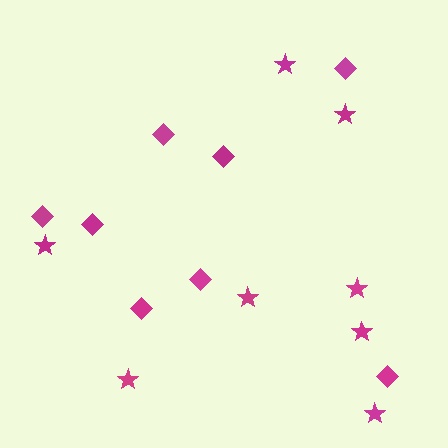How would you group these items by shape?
There are 2 groups: one group of stars (8) and one group of diamonds (8).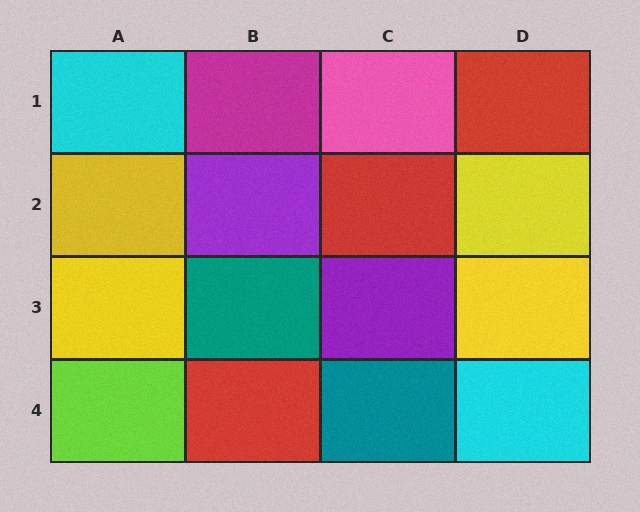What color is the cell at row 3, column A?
Yellow.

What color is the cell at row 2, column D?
Yellow.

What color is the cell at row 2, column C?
Red.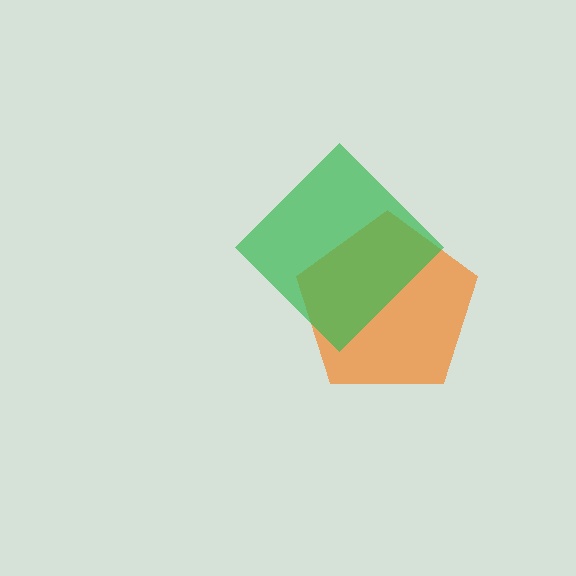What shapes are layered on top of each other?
The layered shapes are: an orange pentagon, a green diamond.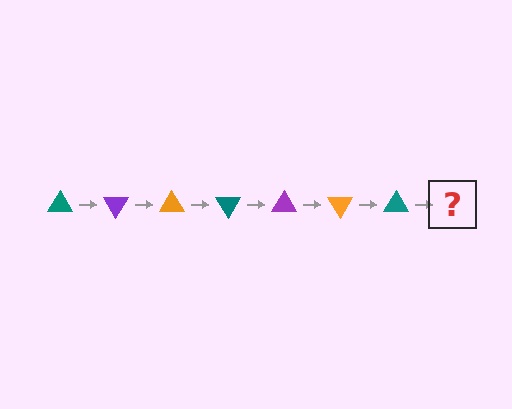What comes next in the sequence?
The next element should be a purple triangle, rotated 420 degrees from the start.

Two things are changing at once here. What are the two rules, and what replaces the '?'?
The two rules are that it rotates 60 degrees each step and the color cycles through teal, purple, and orange. The '?' should be a purple triangle, rotated 420 degrees from the start.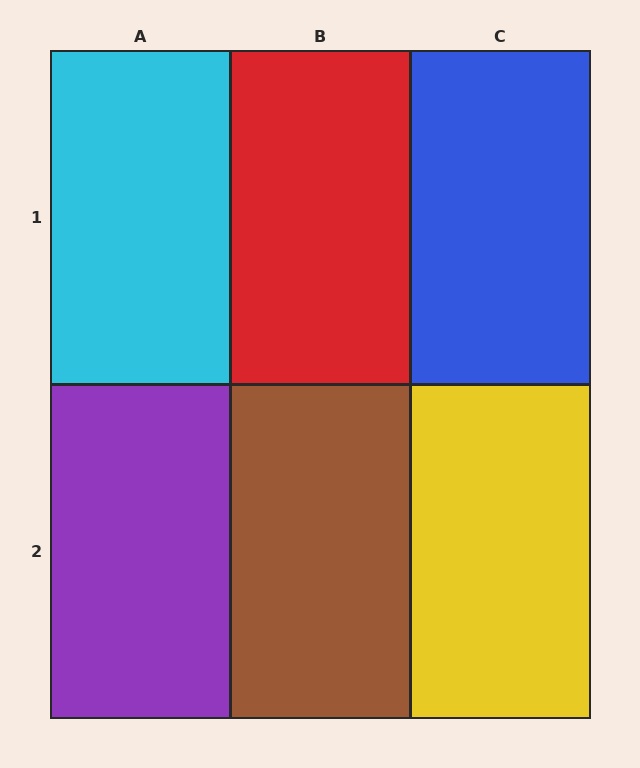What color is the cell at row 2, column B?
Brown.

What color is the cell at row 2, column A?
Purple.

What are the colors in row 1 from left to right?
Cyan, red, blue.